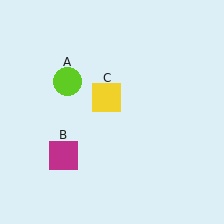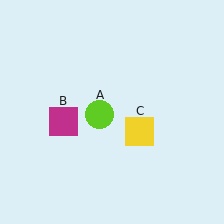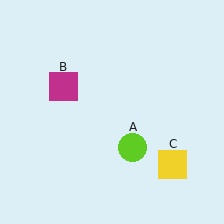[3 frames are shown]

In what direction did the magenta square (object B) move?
The magenta square (object B) moved up.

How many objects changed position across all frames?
3 objects changed position: lime circle (object A), magenta square (object B), yellow square (object C).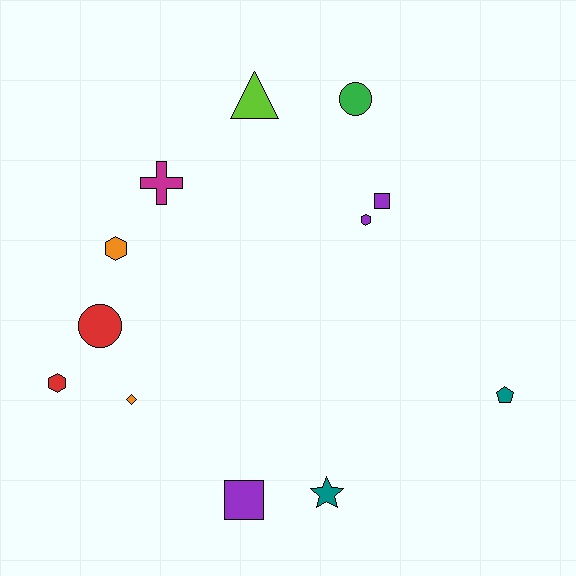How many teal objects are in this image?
There are 2 teal objects.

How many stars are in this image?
There is 1 star.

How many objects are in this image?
There are 12 objects.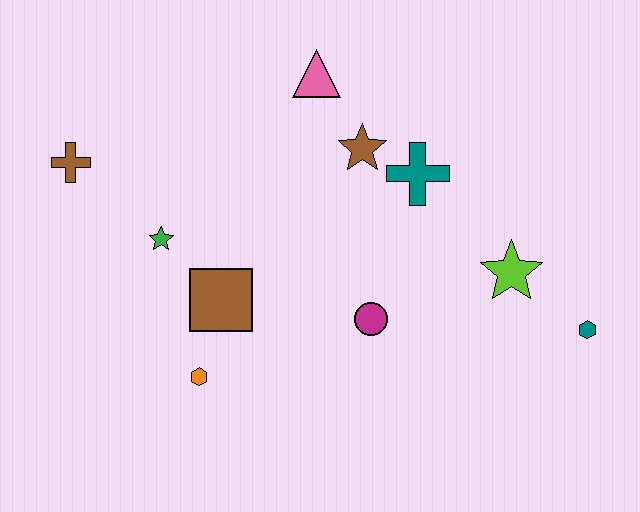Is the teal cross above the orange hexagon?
Yes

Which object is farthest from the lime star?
The brown cross is farthest from the lime star.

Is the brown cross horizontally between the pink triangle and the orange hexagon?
No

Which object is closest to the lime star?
The teal hexagon is closest to the lime star.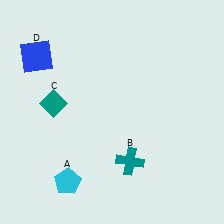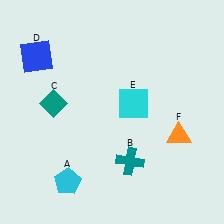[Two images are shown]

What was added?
A cyan square (E), an orange triangle (F) were added in Image 2.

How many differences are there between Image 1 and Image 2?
There are 2 differences between the two images.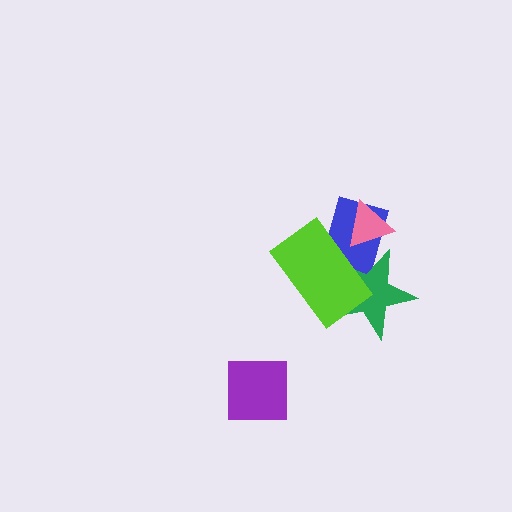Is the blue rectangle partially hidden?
Yes, it is partially covered by another shape.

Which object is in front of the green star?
The lime rectangle is in front of the green star.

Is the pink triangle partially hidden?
Yes, it is partially covered by another shape.